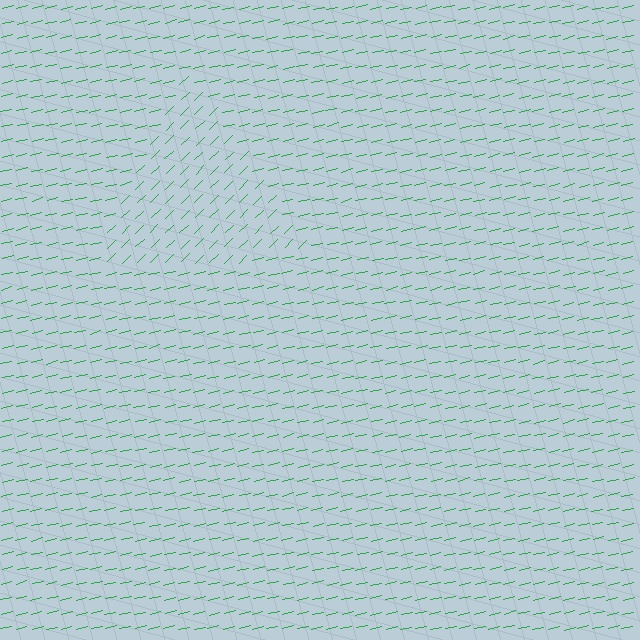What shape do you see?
I see a triangle.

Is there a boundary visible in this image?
Yes, there is a texture boundary formed by a change in line orientation.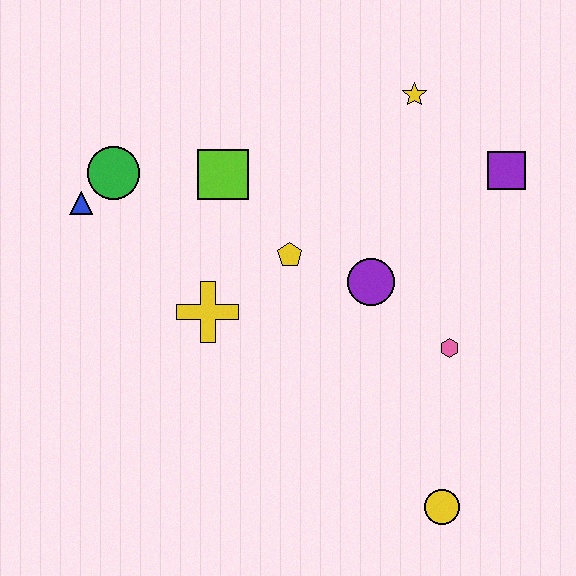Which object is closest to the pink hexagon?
The purple circle is closest to the pink hexagon.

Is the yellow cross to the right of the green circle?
Yes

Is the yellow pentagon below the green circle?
Yes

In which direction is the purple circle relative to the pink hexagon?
The purple circle is to the left of the pink hexagon.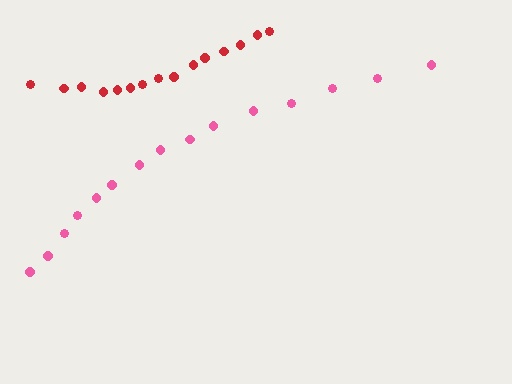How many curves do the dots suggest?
There are 2 distinct paths.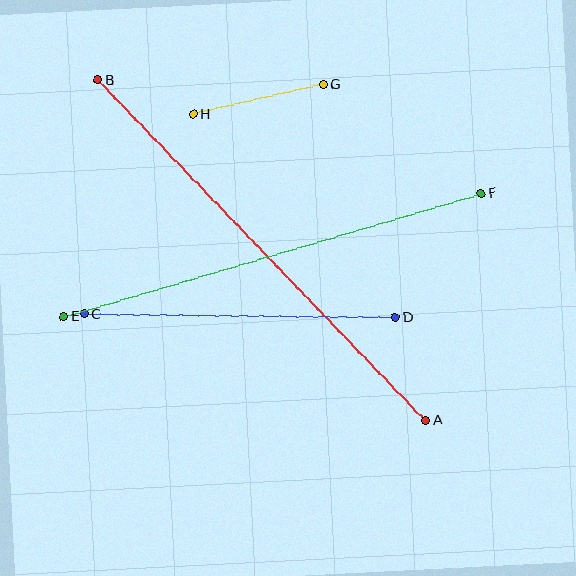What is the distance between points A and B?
The distance is approximately 472 pixels.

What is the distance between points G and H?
The distance is approximately 133 pixels.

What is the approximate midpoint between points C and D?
The midpoint is at approximately (240, 316) pixels.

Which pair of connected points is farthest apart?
Points A and B are farthest apart.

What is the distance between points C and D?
The distance is approximately 311 pixels.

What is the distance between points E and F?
The distance is approximately 435 pixels.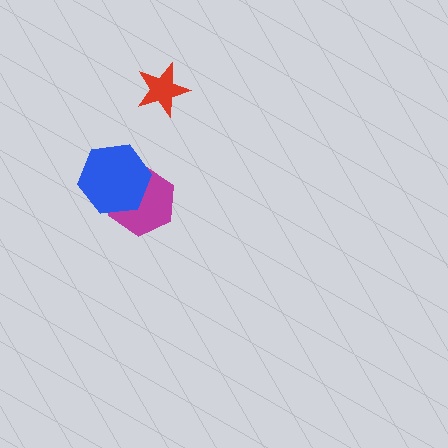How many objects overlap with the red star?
0 objects overlap with the red star.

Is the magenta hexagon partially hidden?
Yes, it is partially covered by another shape.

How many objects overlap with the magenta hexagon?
1 object overlaps with the magenta hexagon.